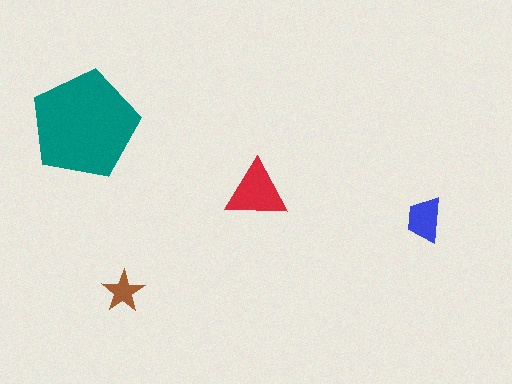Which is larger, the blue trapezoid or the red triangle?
The red triangle.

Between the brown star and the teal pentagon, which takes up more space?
The teal pentagon.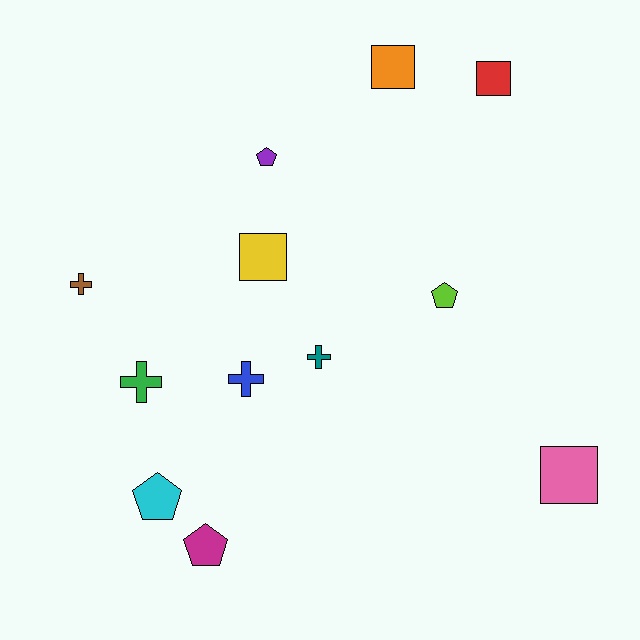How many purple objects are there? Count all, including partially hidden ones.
There is 1 purple object.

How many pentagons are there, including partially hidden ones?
There are 4 pentagons.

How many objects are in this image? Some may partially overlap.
There are 12 objects.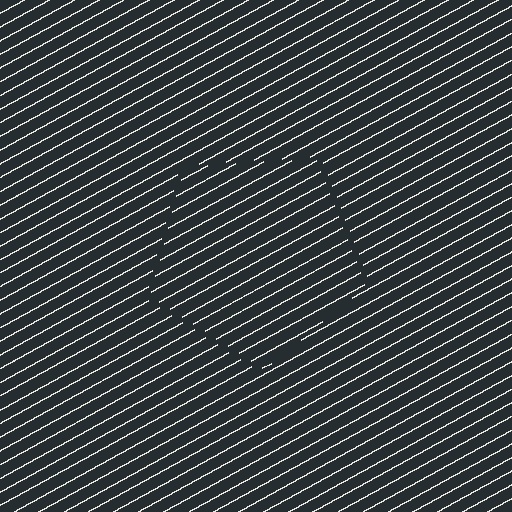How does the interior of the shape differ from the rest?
The interior of the shape contains the same grating, shifted by half a period — the contour is defined by the phase discontinuity where line-ends from the inner and outer gratings abut.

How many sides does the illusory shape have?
5 sides — the line-ends trace a pentagon.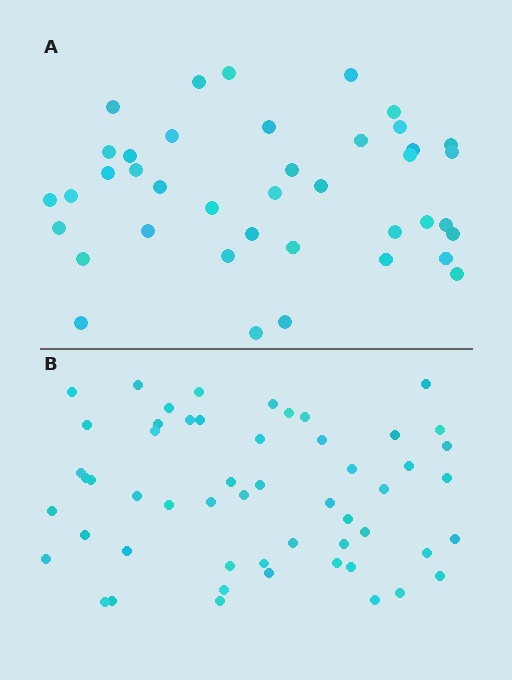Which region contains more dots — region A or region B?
Region B (the bottom region) has more dots.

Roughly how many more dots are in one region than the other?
Region B has approximately 15 more dots than region A.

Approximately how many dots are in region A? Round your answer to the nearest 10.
About 40 dots.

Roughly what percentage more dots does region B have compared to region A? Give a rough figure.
About 35% more.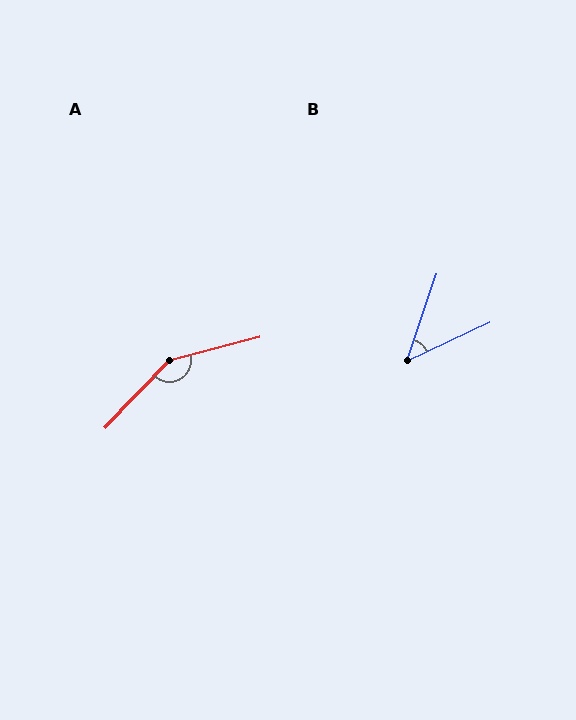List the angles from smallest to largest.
B (46°), A (148°).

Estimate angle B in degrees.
Approximately 46 degrees.